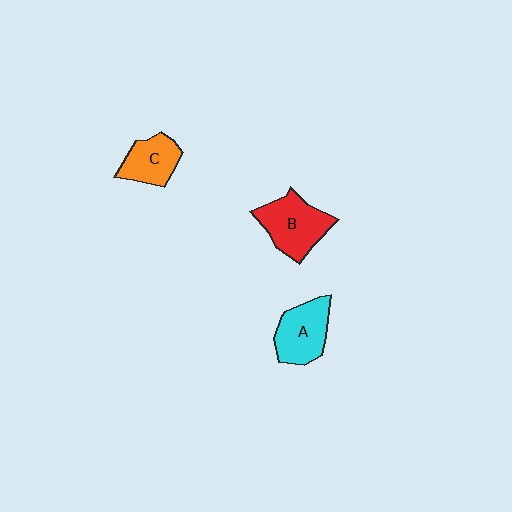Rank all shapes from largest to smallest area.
From largest to smallest: B (red), A (cyan), C (orange).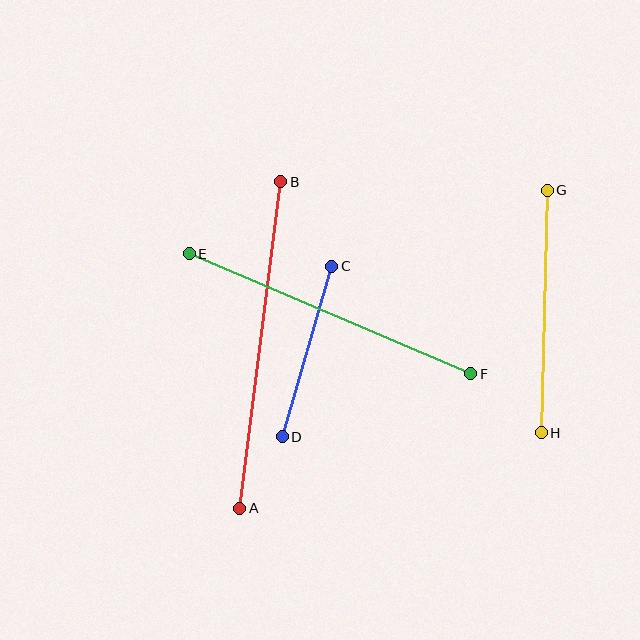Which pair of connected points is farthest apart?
Points A and B are farthest apart.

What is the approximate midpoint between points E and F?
The midpoint is at approximately (330, 314) pixels.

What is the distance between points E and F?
The distance is approximately 306 pixels.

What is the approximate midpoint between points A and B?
The midpoint is at approximately (260, 345) pixels.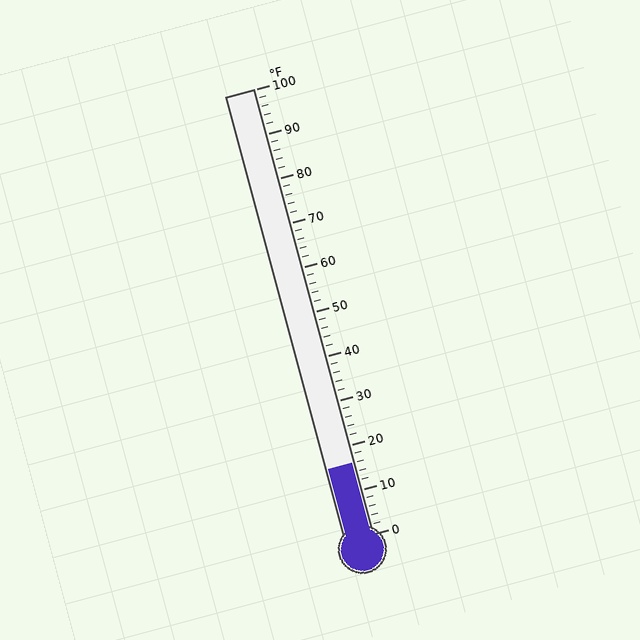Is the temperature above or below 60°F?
The temperature is below 60°F.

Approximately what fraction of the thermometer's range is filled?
The thermometer is filled to approximately 15% of its range.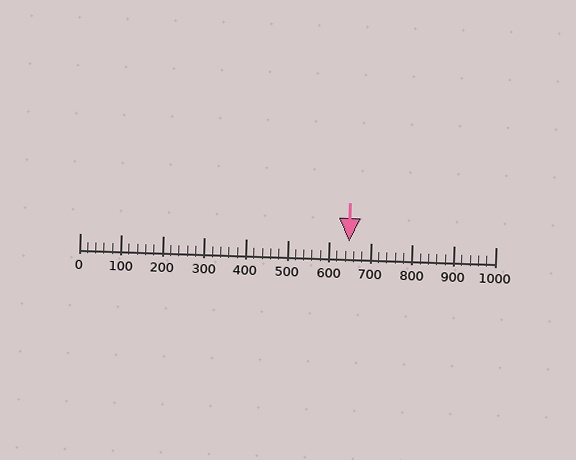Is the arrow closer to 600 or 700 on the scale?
The arrow is closer to 600.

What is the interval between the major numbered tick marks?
The major tick marks are spaced 100 units apart.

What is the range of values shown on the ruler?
The ruler shows values from 0 to 1000.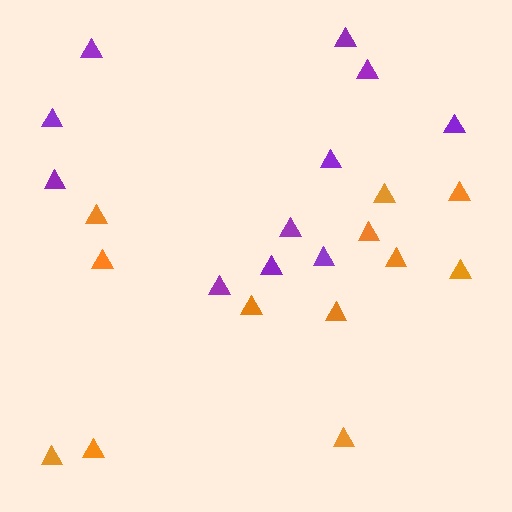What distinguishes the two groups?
There are 2 groups: one group of orange triangles (12) and one group of purple triangles (11).